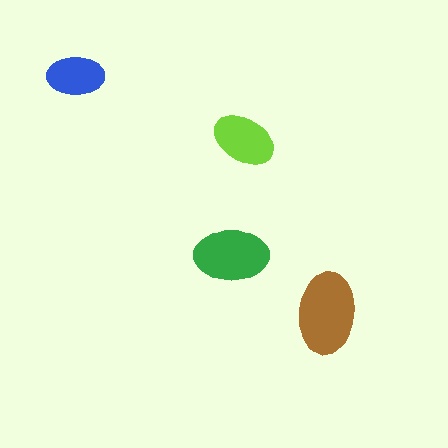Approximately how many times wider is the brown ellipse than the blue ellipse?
About 1.5 times wider.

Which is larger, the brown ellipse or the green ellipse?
The brown one.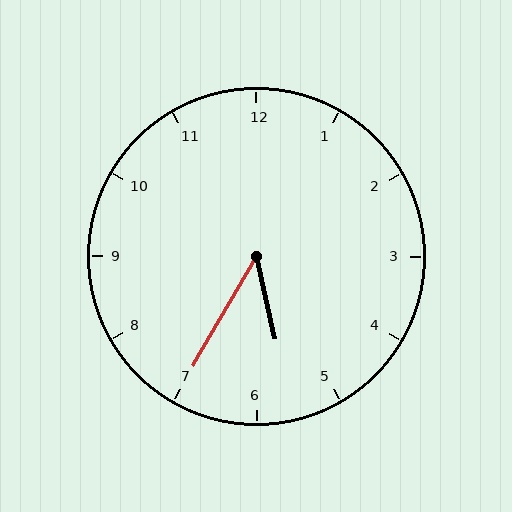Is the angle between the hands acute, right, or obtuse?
It is acute.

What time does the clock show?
5:35.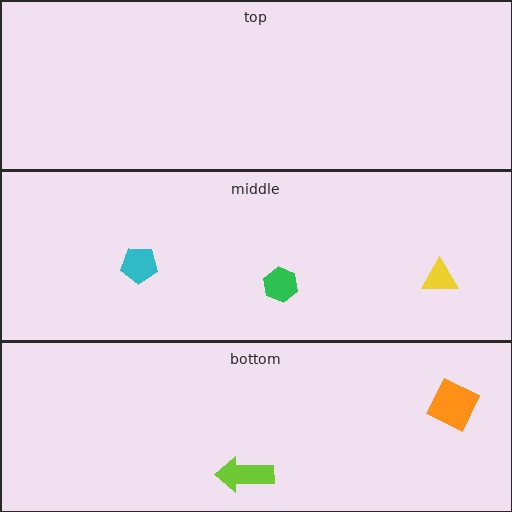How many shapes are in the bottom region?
2.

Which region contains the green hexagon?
The middle region.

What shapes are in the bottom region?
The orange diamond, the lime arrow.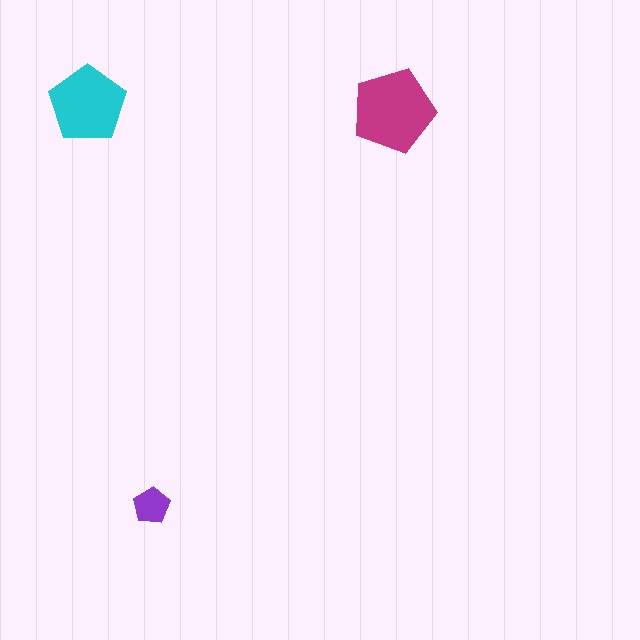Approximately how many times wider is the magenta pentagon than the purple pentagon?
About 2.5 times wider.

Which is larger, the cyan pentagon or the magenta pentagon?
The magenta one.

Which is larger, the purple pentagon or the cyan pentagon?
The cyan one.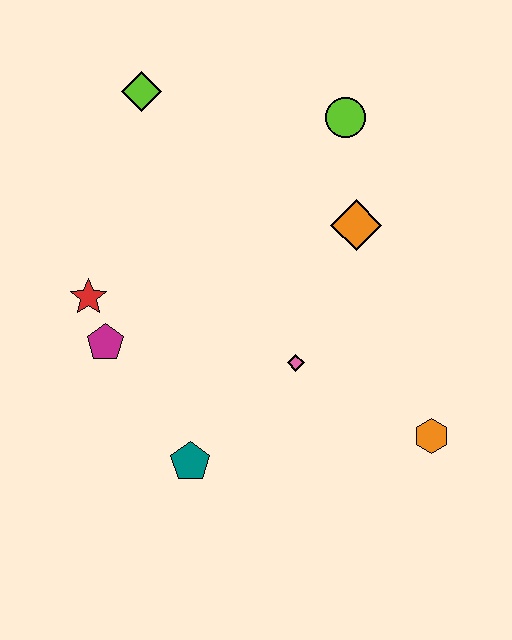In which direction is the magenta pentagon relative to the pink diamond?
The magenta pentagon is to the left of the pink diamond.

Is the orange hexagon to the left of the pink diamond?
No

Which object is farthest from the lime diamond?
The orange hexagon is farthest from the lime diamond.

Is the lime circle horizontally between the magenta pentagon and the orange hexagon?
Yes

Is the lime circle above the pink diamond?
Yes